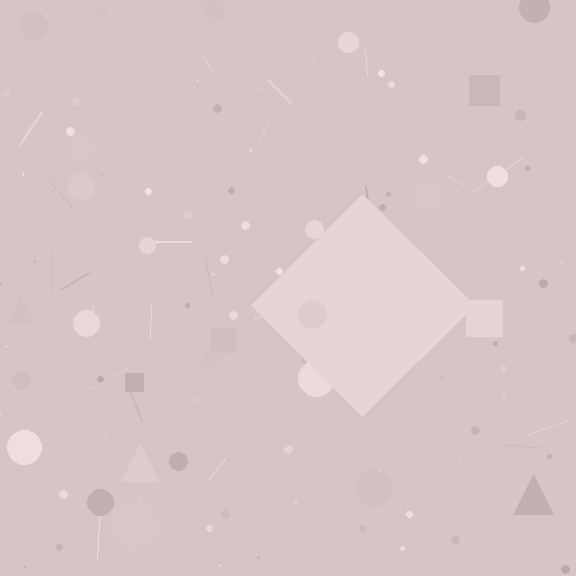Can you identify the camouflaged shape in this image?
The camouflaged shape is a diamond.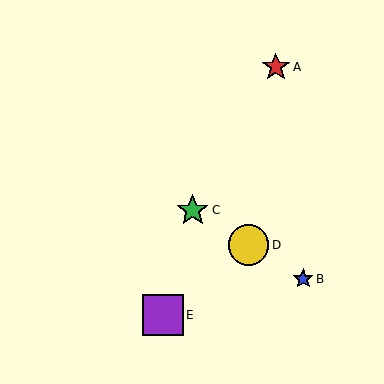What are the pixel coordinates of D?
Object D is at (248, 245).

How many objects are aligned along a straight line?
3 objects (B, C, D) are aligned along a straight line.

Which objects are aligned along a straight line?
Objects B, C, D are aligned along a straight line.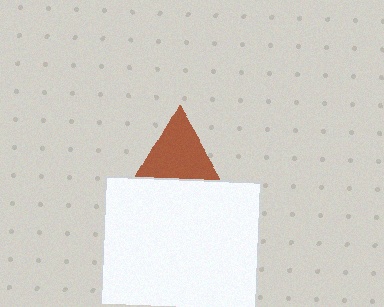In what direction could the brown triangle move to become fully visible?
The brown triangle could move up. That would shift it out from behind the white square entirely.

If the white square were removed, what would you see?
You would see the complete brown triangle.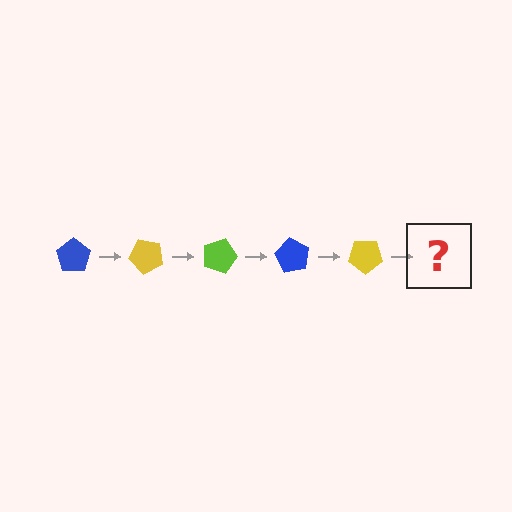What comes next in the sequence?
The next element should be a lime pentagon, rotated 225 degrees from the start.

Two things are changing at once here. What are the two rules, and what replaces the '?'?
The two rules are that it rotates 45 degrees each step and the color cycles through blue, yellow, and lime. The '?' should be a lime pentagon, rotated 225 degrees from the start.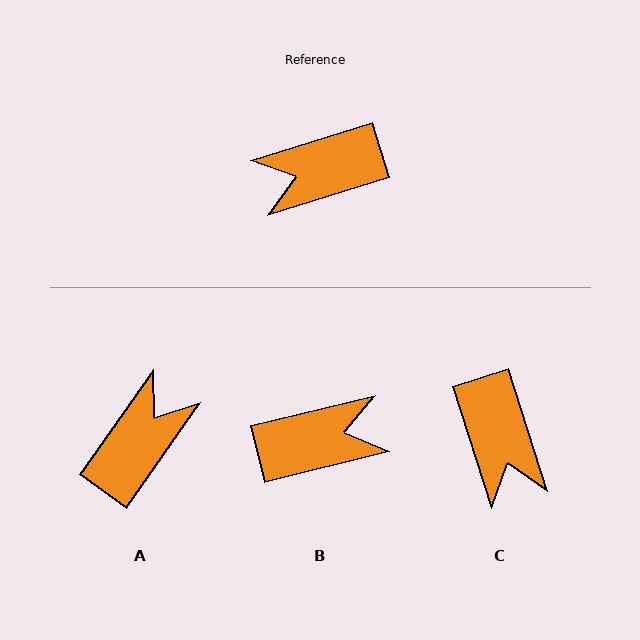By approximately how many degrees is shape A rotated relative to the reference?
Approximately 142 degrees clockwise.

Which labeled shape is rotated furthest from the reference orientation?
B, about 177 degrees away.